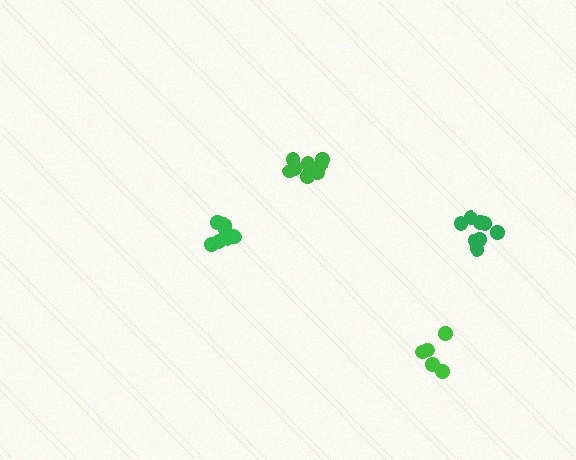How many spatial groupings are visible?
There are 4 spatial groupings.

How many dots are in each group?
Group 1: 8 dots, Group 2: 9 dots, Group 3: 10 dots, Group 4: 5 dots (32 total).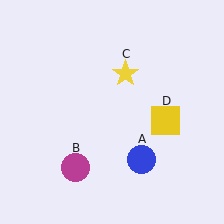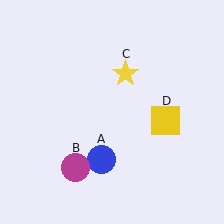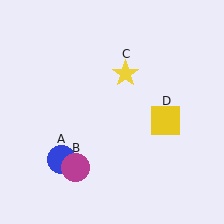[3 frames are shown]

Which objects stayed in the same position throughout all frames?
Magenta circle (object B) and yellow star (object C) and yellow square (object D) remained stationary.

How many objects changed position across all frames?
1 object changed position: blue circle (object A).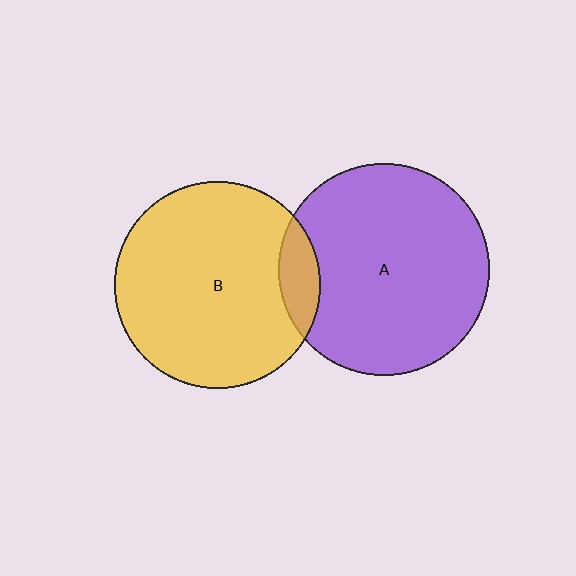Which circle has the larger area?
Circle A (purple).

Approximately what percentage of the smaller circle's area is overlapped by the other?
Approximately 10%.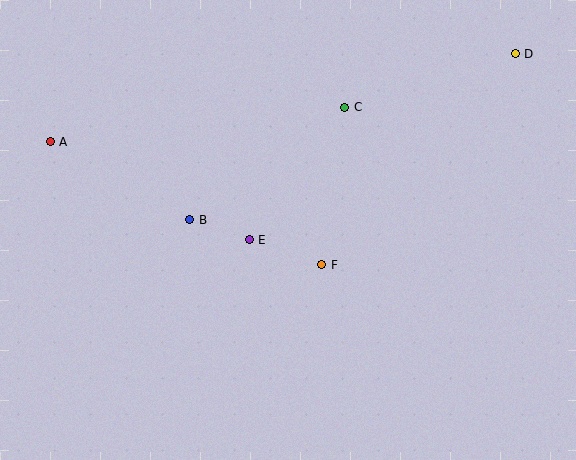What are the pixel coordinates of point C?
Point C is at (344, 107).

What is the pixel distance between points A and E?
The distance between A and E is 222 pixels.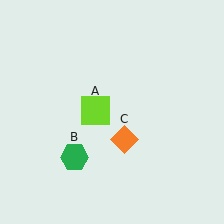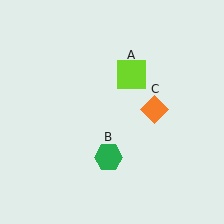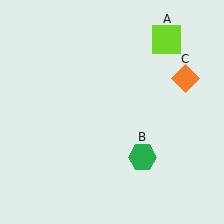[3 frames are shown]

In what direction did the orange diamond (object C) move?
The orange diamond (object C) moved up and to the right.